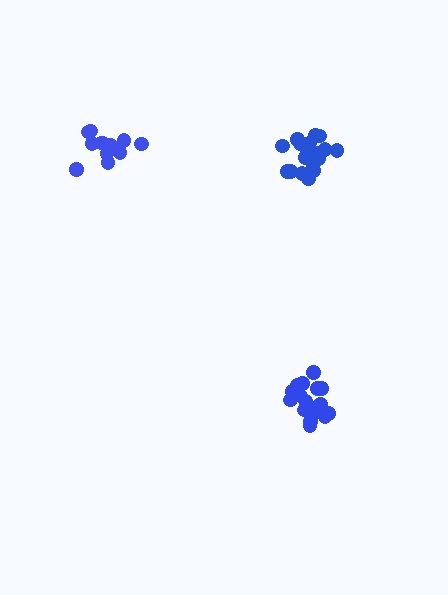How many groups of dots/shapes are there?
There are 3 groups.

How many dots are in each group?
Group 1: 19 dots, Group 2: 14 dots, Group 3: 19 dots (52 total).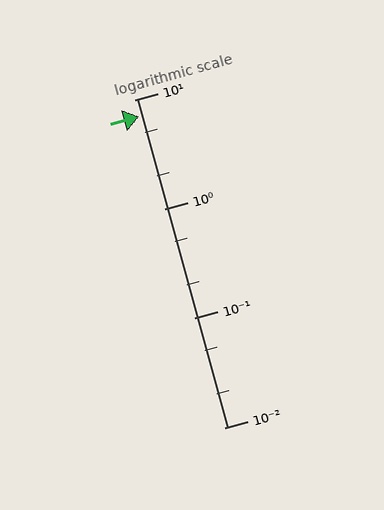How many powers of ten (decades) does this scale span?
The scale spans 3 decades, from 0.01 to 10.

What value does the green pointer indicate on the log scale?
The pointer indicates approximately 7.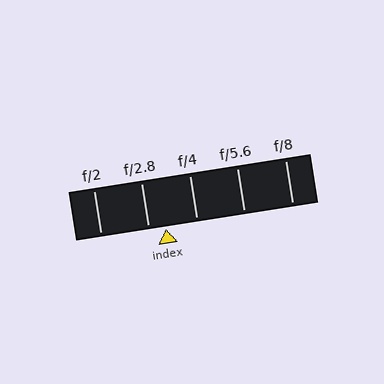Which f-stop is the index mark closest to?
The index mark is closest to f/2.8.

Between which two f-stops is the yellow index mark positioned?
The index mark is between f/2.8 and f/4.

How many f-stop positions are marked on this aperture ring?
There are 5 f-stop positions marked.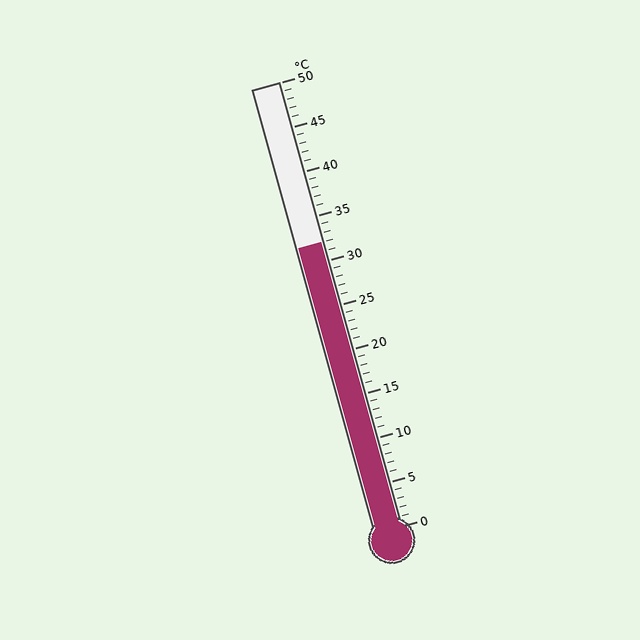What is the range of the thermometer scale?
The thermometer scale ranges from 0°C to 50°C.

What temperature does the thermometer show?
The thermometer shows approximately 32°C.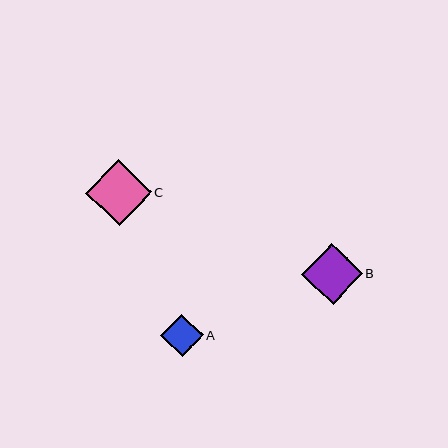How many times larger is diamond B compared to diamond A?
Diamond B is approximately 1.4 times the size of diamond A.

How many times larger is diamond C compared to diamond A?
Diamond C is approximately 1.5 times the size of diamond A.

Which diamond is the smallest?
Diamond A is the smallest with a size of approximately 43 pixels.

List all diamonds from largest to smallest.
From largest to smallest: C, B, A.